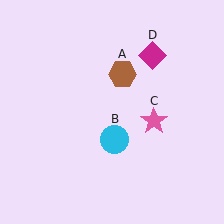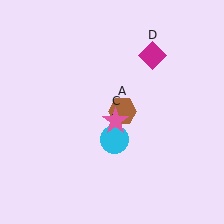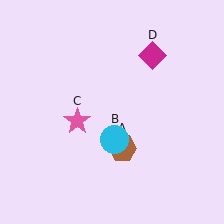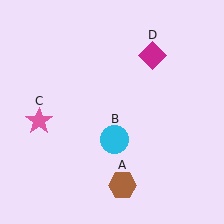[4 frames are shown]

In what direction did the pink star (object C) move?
The pink star (object C) moved left.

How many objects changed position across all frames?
2 objects changed position: brown hexagon (object A), pink star (object C).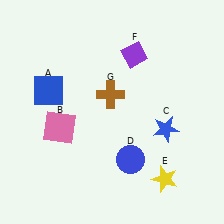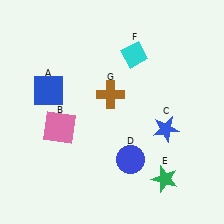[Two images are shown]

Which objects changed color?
E changed from yellow to green. F changed from purple to cyan.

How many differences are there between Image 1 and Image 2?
There are 2 differences between the two images.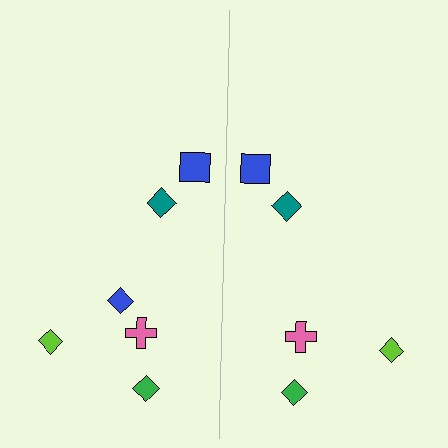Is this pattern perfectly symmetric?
No, the pattern is not perfectly symmetric. A blue diamond is missing from the right side.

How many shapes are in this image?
There are 11 shapes in this image.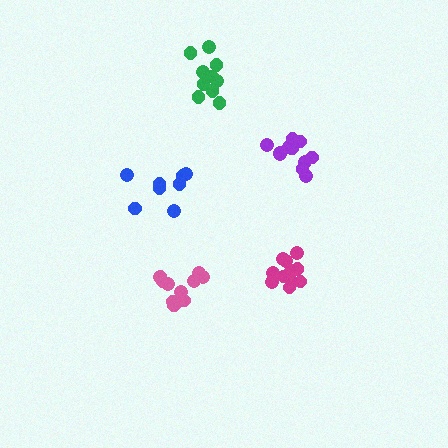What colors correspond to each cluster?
The clusters are colored: purple, magenta, pink, blue, green.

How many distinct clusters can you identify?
There are 5 distinct clusters.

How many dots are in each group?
Group 1: 11 dots, Group 2: 11 dots, Group 3: 11 dots, Group 4: 8 dots, Group 5: 10 dots (51 total).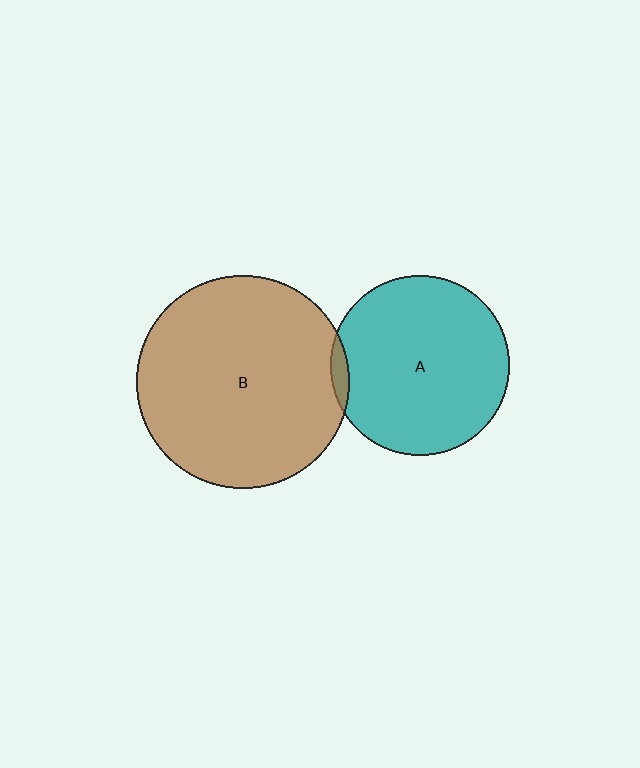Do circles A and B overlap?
Yes.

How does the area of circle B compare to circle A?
Approximately 1.4 times.